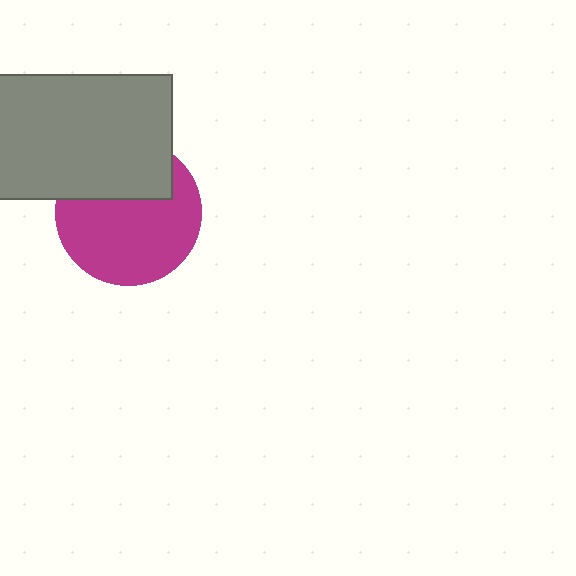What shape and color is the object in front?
The object in front is a gray rectangle.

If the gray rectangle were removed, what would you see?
You would see the complete magenta circle.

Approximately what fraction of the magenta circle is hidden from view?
Roughly 34% of the magenta circle is hidden behind the gray rectangle.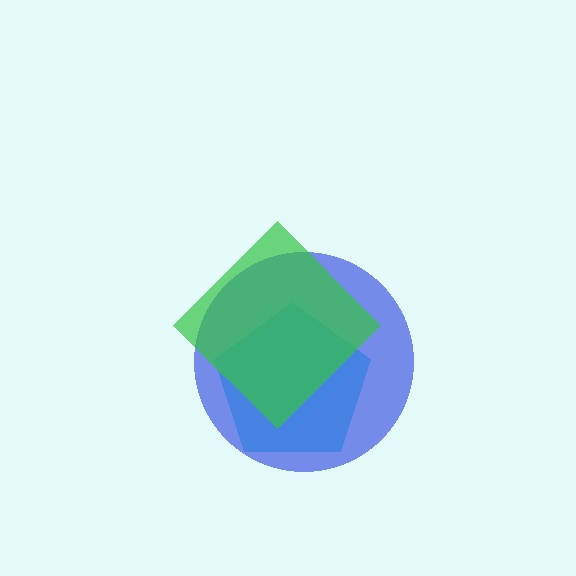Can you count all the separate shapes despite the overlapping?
Yes, there are 3 separate shapes.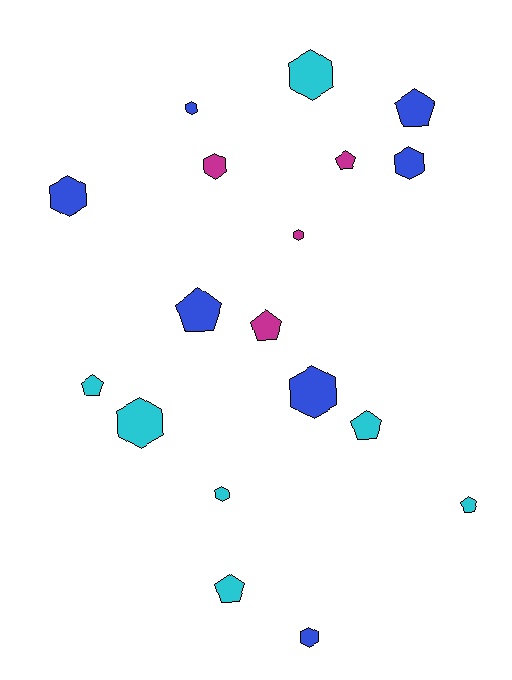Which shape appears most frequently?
Hexagon, with 10 objects.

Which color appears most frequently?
Blue, with 7 objects.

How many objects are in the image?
There are 18 objects.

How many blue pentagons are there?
There are 2 blue pentagons.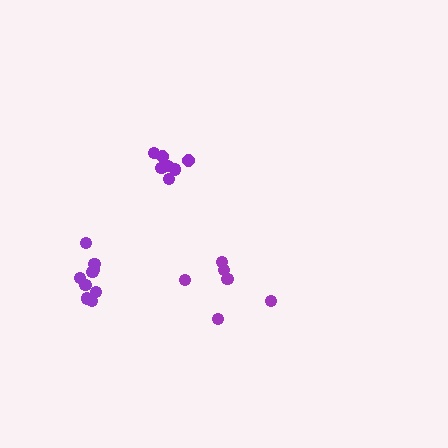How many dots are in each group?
Group 1: 6 dots, Group 2: 7 dots, Group 3: 9 dots (22 total).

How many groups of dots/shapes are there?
There are 3 groups.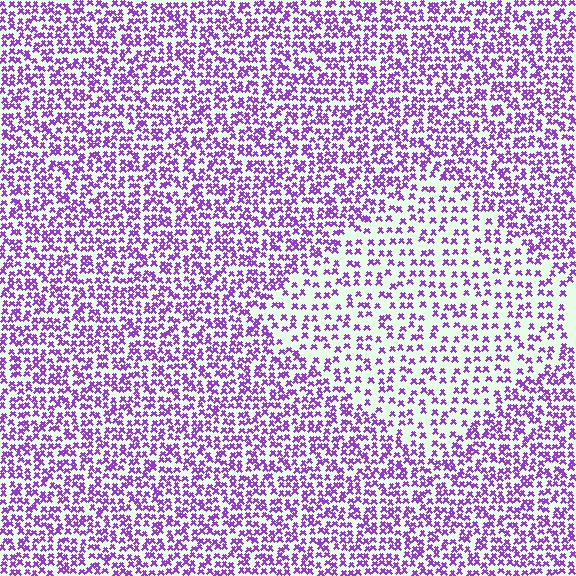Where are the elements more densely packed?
The elements are more densely packed outside the diamond boundary.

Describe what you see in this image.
The image contains small purple elements arranged at two different densities. A diamond-shaped region is visible where the elements are less densely packed than the surrounding area.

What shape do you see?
I see a diamond.